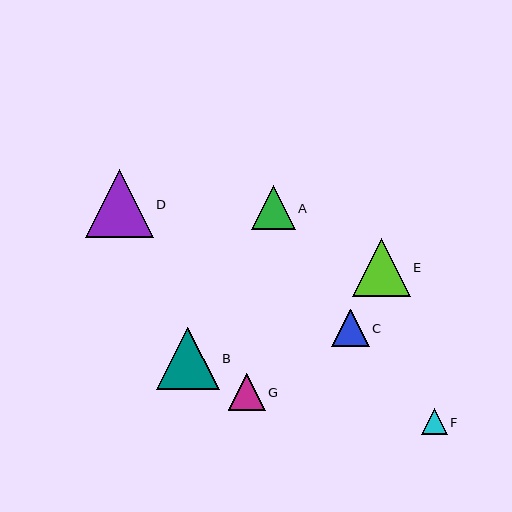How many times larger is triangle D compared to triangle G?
Triangle D is approximately 1.8 times the size of triangle G.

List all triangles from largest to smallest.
From largest to smallest: D, B, E, A, C, G, F.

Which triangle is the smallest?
Triangle F is the smallest with a size of approximately 26 pixels.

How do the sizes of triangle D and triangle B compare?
Triangle D and triangle B are approximately the same size.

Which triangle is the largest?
Triangle D is the largest with a size of approximately 68 pixels.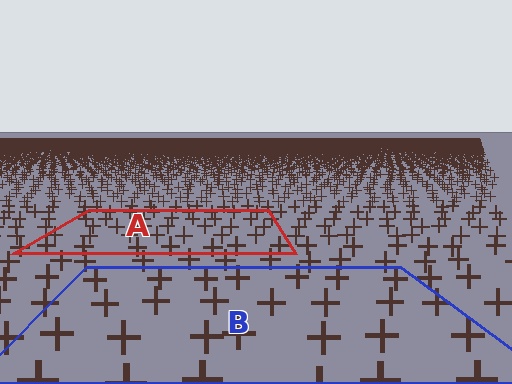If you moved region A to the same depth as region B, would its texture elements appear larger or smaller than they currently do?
They would appear larger. At a closer depth, the same texture elements are projected at a bigger on-screen size.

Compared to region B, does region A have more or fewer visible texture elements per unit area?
Region A has more texture elements per unit area — they are packed more densely because it is farther away.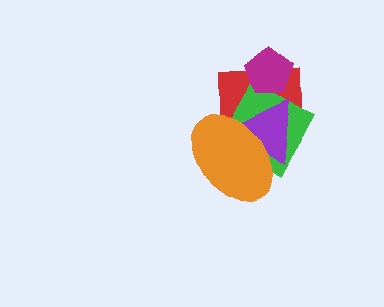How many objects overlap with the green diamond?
3 objects overlap with the green diamond.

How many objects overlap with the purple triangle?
3 objects overlap with the purple triangle.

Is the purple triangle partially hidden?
Yes, it is partially covered by another shape.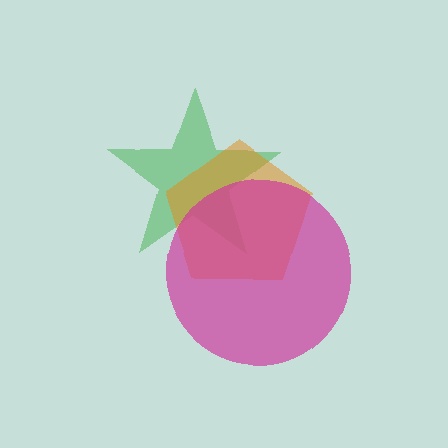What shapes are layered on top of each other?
The layered shapes are: a green star, an orange pentagon, a magenta circle.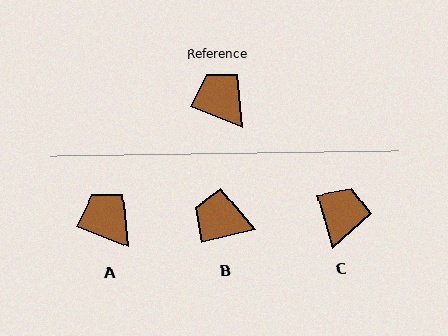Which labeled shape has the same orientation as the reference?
A.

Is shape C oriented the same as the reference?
No, it is off by about 53 degrees.